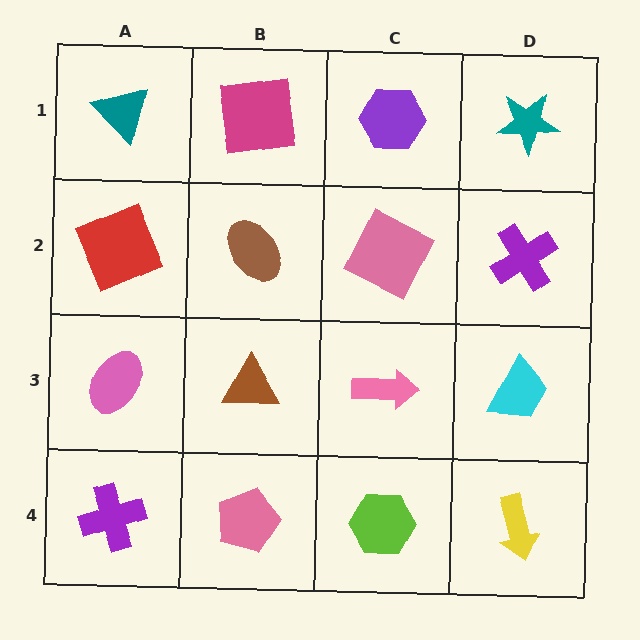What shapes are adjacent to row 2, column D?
A teal star (row 1, column D), a cyan trapezoid (row 3, column D), a pink square (row 2, column C).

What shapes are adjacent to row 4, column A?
A pink ellipse (row 3, column A), a pink pentagon (row 4, column B).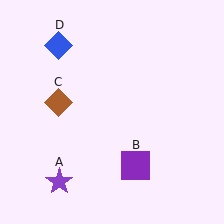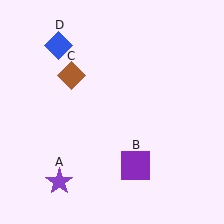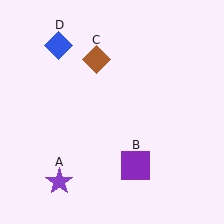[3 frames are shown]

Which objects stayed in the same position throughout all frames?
Purple star (object A) and purple square (object B) and blue diamond (object D) remained stationary.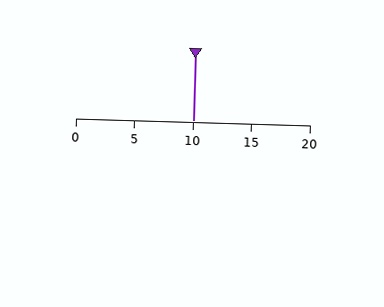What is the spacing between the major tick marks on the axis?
The major ticks are spaced 5 apart.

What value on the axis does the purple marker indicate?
The marker indicates approximately 10.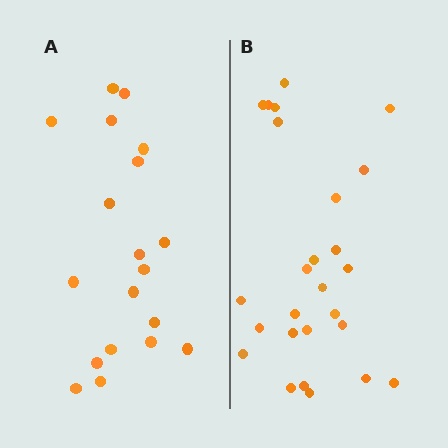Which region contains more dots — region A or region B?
Region B (the right region) has more dots.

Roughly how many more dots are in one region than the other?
Region B has roughly 8 or so more dots than region A.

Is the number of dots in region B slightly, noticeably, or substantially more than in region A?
Region B has noticeably more, but not dramatically so. The ratio is roughly 1.4 to 1.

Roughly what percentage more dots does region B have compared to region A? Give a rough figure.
About 35% more.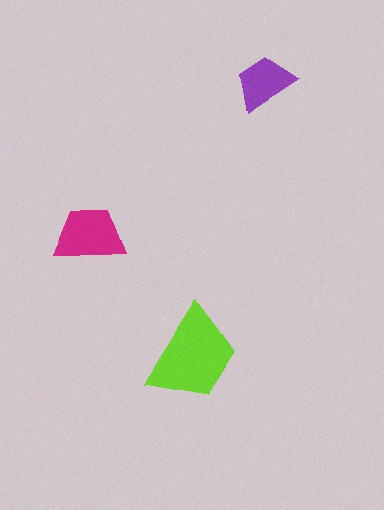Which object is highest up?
The purple trapezoid is topmost.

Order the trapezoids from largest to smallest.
the lime one, the magenta one, the purple one.